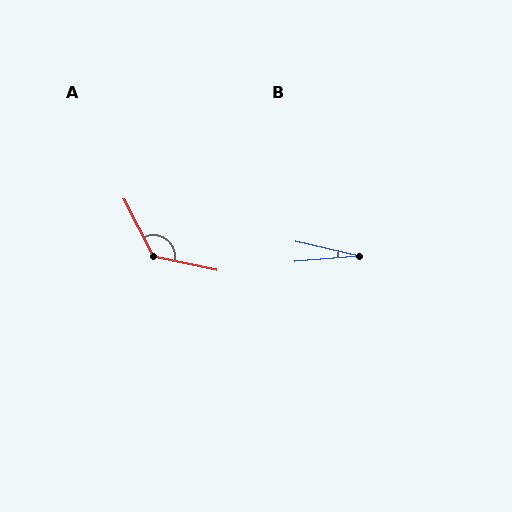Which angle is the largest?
A, at approximately 129 degrees.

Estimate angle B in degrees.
Approximately 17 degrees.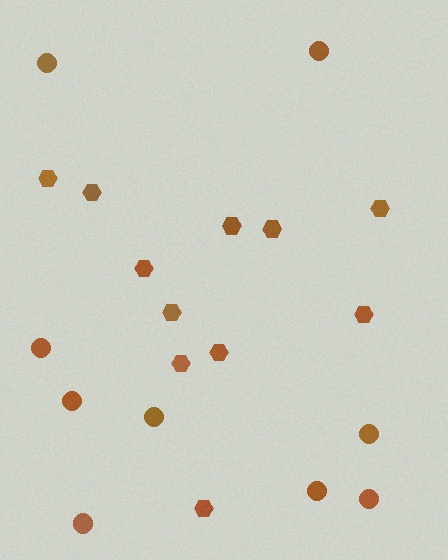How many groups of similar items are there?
There are 2 groups: one group of circles (9) and one group of hexagons (11).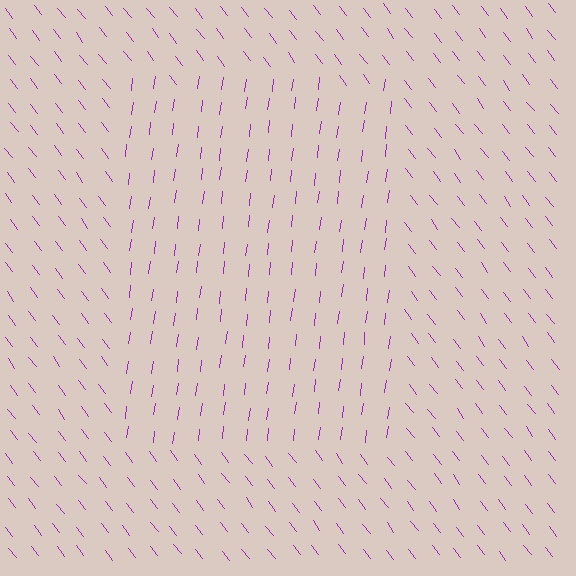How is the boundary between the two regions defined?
The boundary is defined purely by a change in line orientation (approximately 45 degrees difference). All lines are the same color and thickness.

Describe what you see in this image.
The image is filled with small purple line segments. A rectangle region in the image has lines oriented differently from the surrounding lines, creating a visible texture boundary.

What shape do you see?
I see a rectangle.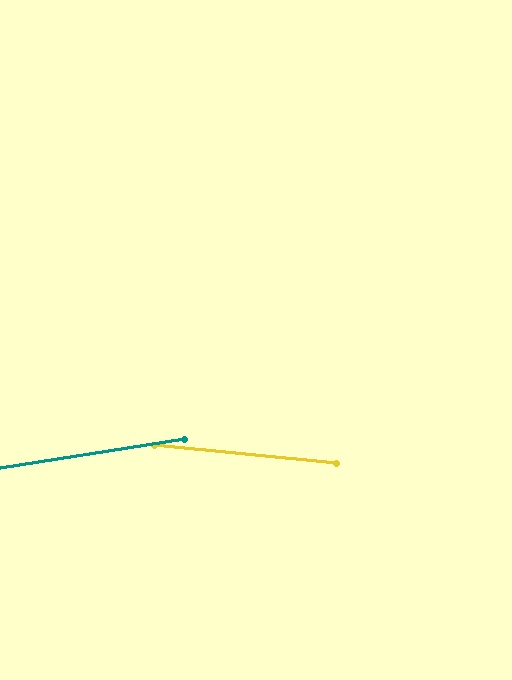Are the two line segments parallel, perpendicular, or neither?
Neither parallel nor perpendicular — they differ by about 14°.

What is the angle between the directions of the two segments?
Approximately 14 degrees.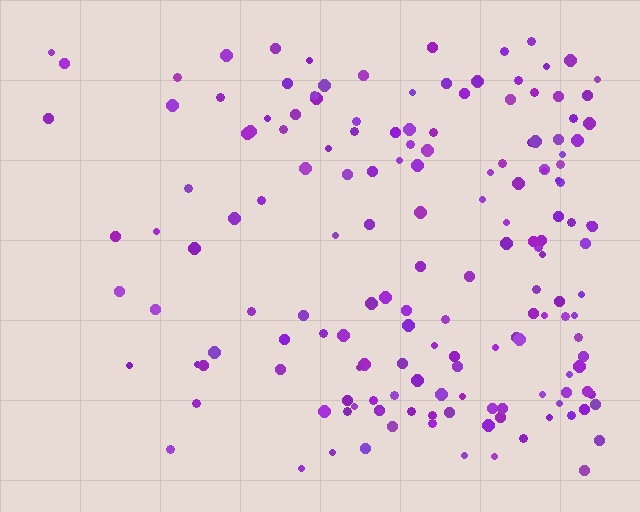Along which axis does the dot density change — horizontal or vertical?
Horizontal.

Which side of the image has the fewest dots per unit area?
The left.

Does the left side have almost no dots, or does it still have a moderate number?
Still a moderate number, just noticeably fewer than the right.